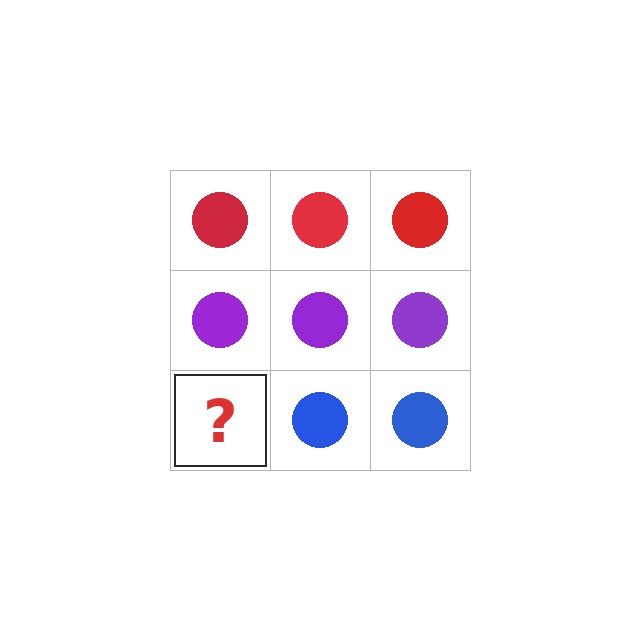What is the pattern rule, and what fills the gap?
The rule is that each row has a consistent color. The gap should be filled with a blue circle.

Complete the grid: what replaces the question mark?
The question mark should be replaced with a blue circle.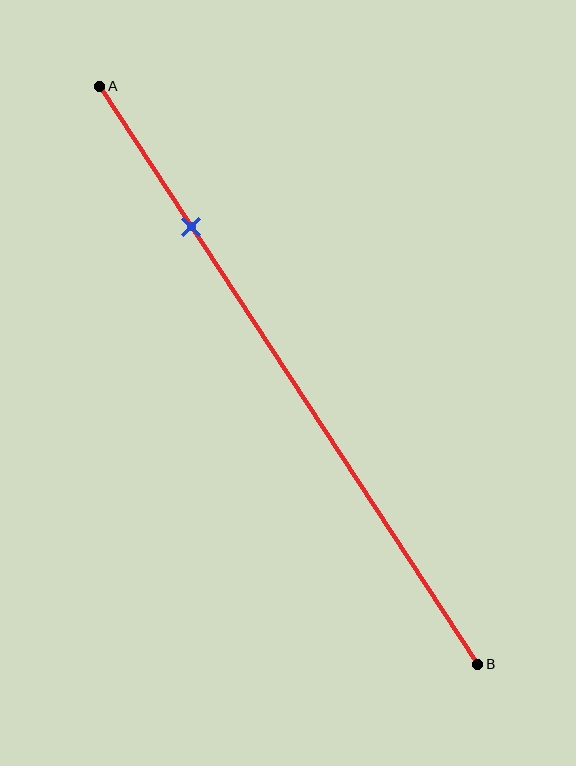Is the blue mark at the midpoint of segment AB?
No, the mark is at about 25% from A, not at the 50% midpoint.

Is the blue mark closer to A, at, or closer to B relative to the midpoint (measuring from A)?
The blue mark is closer to point A than the midpoint of segment AB.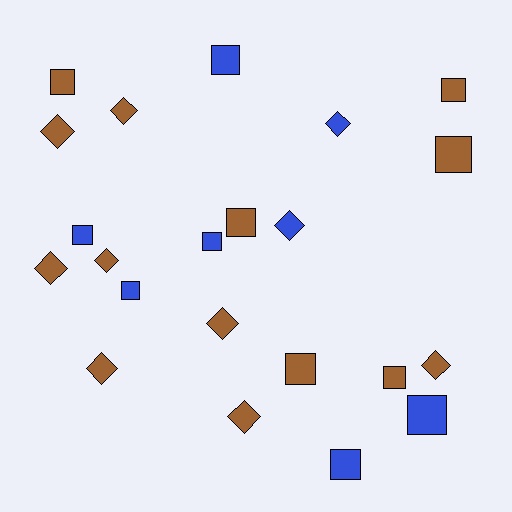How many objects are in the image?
There are 22 objects.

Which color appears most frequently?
Brown, with 14 objects.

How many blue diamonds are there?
There are 2 blue diamonds.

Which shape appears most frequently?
Square, with 12 objects.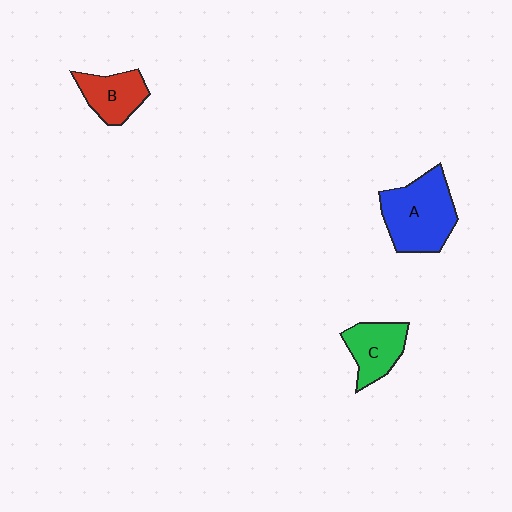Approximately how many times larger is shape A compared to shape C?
Approximately 1.6 times.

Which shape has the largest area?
Shape A (blue).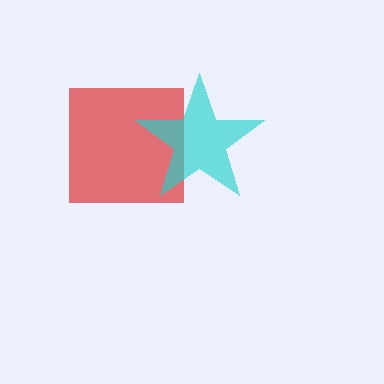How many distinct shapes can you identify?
There are 2 distinct shapes: a red square, a cyan star.